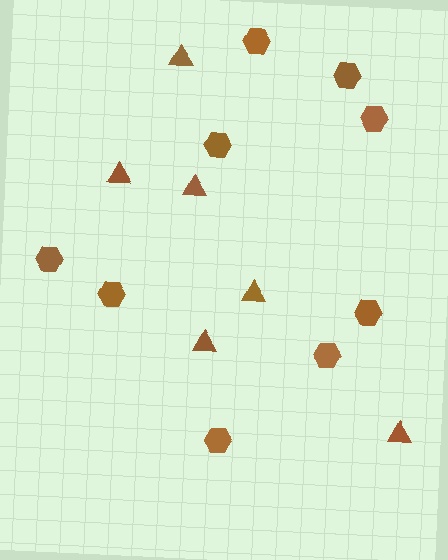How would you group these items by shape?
There are 2 groups: one group of hexagons (9) and one group of triangles (6).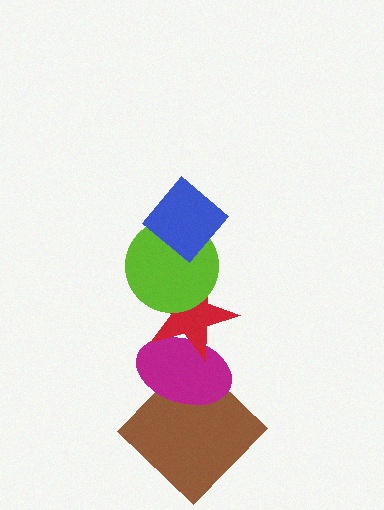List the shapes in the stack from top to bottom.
From top to bottom: the blue diamond, the lime circle, the red star, the magenta ellipse, the brown diamond.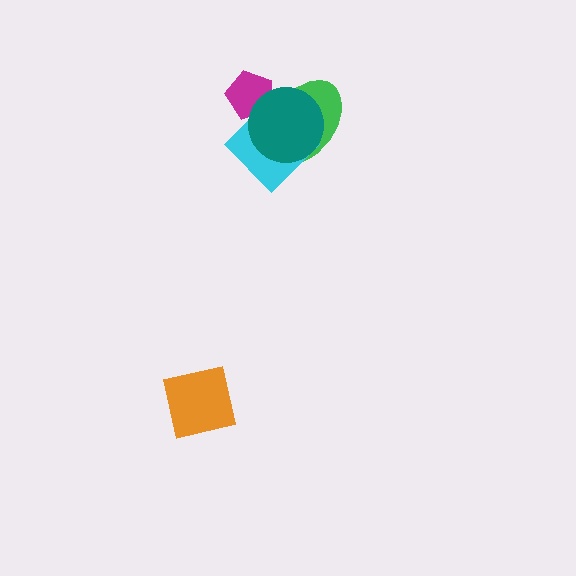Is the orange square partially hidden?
No, no other shape covers it.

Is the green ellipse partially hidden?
Yes, it is partially covered by another shape.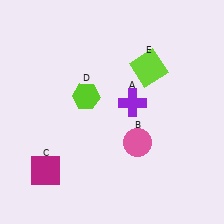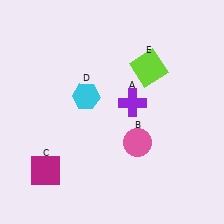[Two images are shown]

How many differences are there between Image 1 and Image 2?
There is 1 difference between the two images.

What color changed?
The hexagon (D) changed from lime in Image 1 to cyan in Image 2.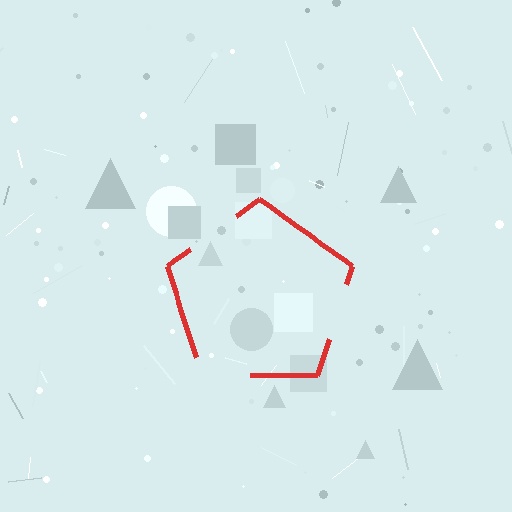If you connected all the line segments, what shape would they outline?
They would outline a pentagon.